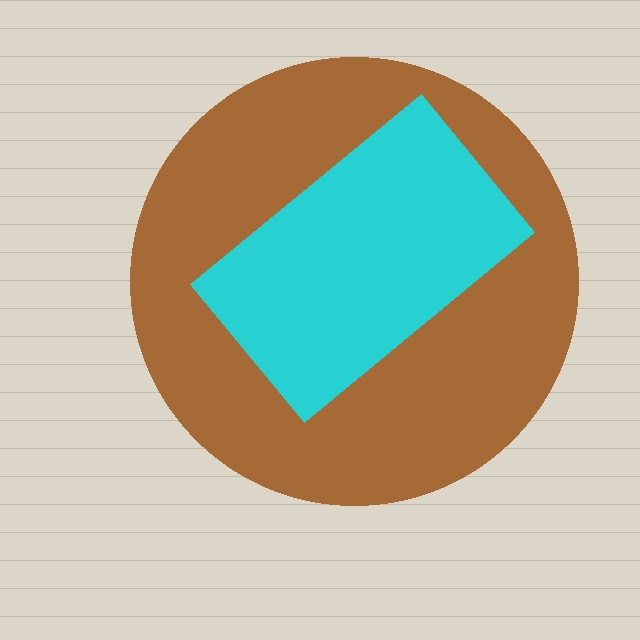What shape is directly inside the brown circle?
The cyan rectangle.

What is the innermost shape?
The cyan rectangle.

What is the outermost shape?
The brown circle.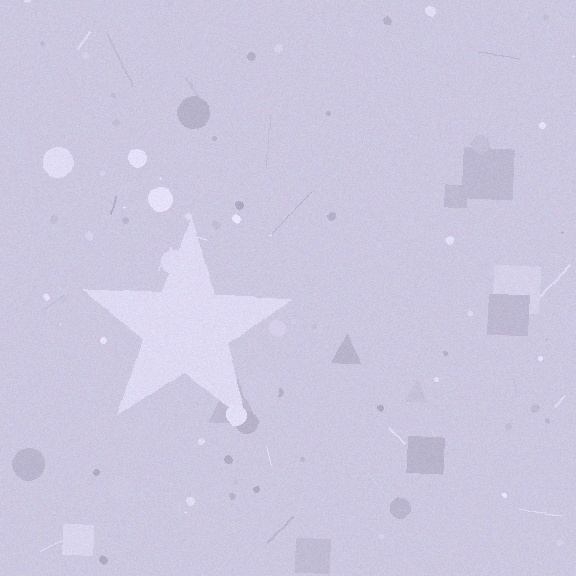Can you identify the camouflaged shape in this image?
The camouflaged shape is a star.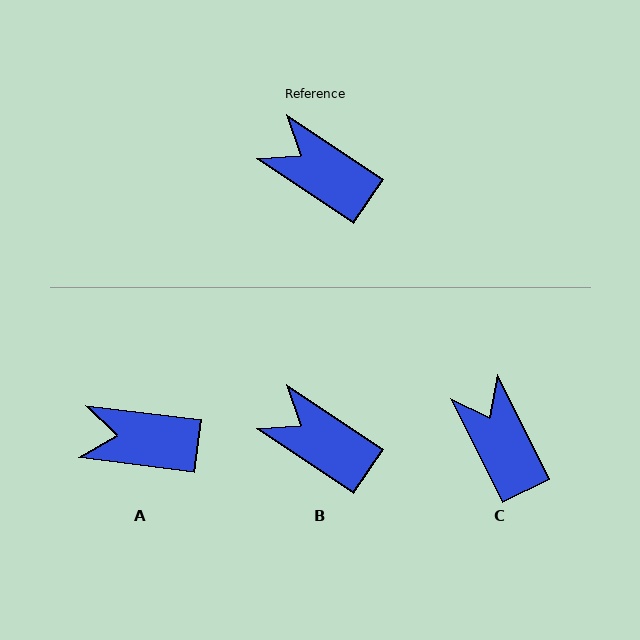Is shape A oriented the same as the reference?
No, it is off by about 27 degrees.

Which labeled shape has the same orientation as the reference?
B.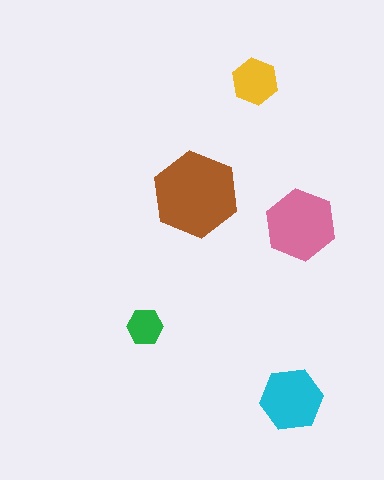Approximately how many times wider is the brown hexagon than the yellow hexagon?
About 2 times wider.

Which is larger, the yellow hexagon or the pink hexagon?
The pink one.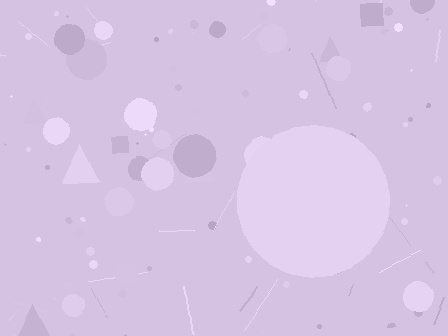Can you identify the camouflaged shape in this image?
The camouflaged shape is a circle.